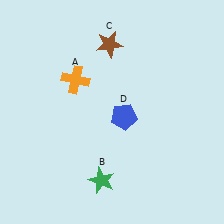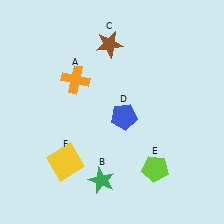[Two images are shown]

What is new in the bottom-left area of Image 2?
A yellow square (F) was added in the bottom-left area of Image 2.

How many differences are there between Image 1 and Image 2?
There are 2 differences between the two images.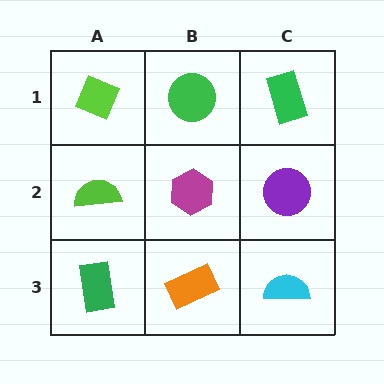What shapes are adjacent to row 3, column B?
A magenta hexagon (row 2, column B), a green rectangle (row 3, column A), a cyan semicircle (row 3, column C).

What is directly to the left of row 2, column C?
A magenta hexagon.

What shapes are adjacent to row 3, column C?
A purple circle (row 2, column C), an orange rectangle (row 3, column B).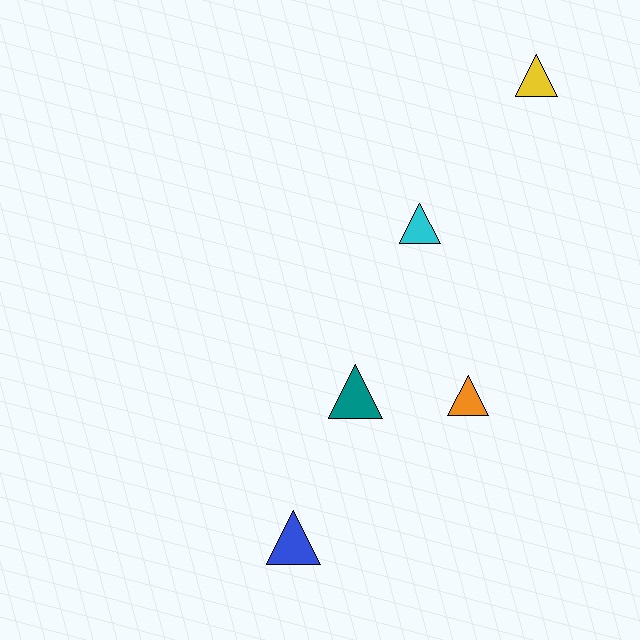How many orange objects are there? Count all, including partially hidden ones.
There is 1 orange object.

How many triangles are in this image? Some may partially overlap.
There are 5 triangles.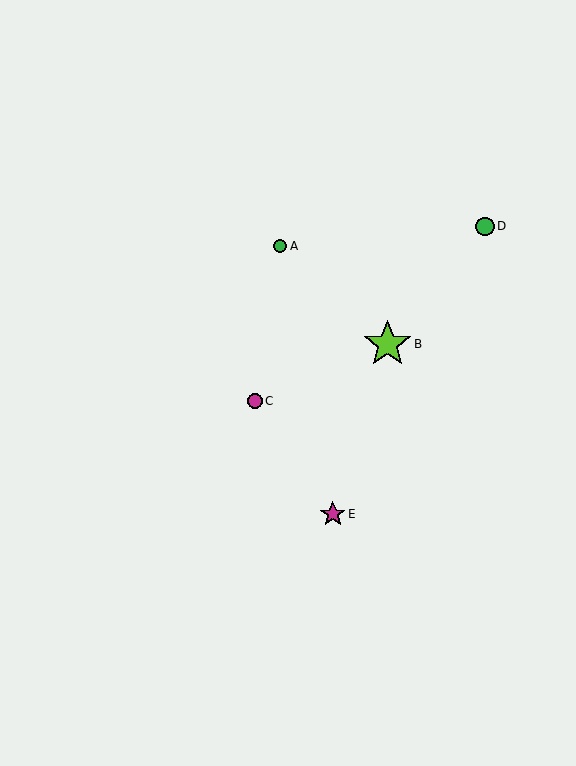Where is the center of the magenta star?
The center of the magenta star is at (333, 514).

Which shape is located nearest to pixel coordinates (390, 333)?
The lime star (labeled B) at (387, 344) is nearest to that location.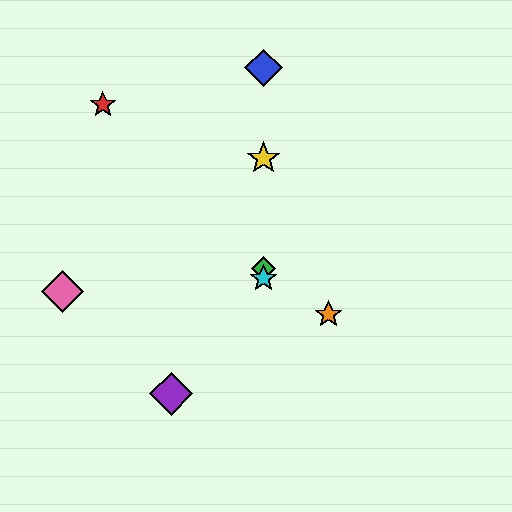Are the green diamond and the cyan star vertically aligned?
Yes, both are at x≈264.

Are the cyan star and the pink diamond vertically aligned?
No, the cyan star is at x≈264 and the pink diamond is at x≈63.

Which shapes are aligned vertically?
The blue diamond, the green diamond, the yellow star, the cyan star are aligned vertically.